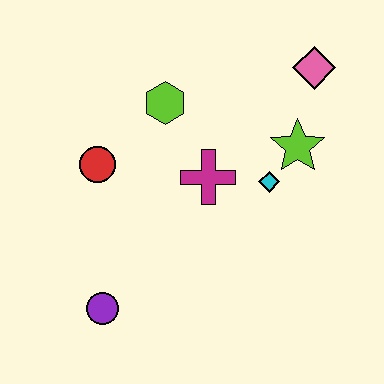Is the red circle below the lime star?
Yes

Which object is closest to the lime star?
The cyan diamond is closest to the lime star.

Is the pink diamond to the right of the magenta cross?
Yes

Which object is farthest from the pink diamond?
The purple circle is farthest from the pink diamond.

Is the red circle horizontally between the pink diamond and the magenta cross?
No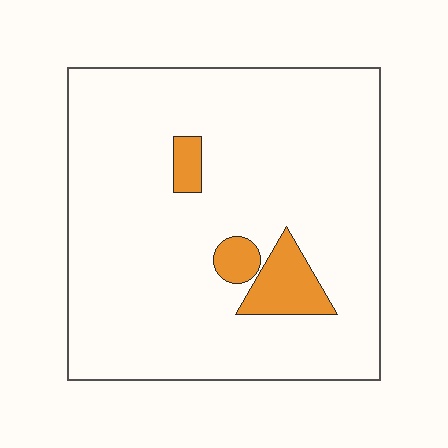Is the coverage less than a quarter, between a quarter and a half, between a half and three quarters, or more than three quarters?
Less than a quarter.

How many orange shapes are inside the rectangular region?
3.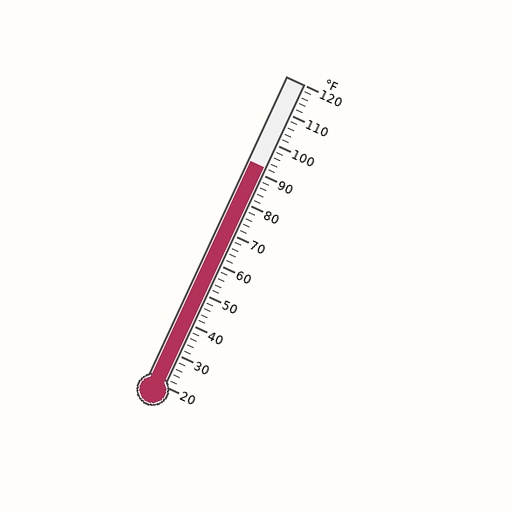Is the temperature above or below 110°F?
The temperature is below 110°F.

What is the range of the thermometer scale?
The thermometer scale ranges from 20°F to 120°F.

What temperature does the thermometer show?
The thermometer shows approximately 92°F.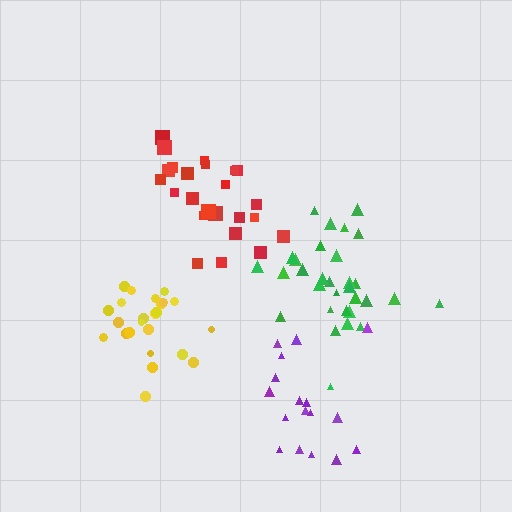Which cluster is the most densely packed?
Yellow.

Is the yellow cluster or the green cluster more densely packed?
Yellow.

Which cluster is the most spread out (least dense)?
Purple.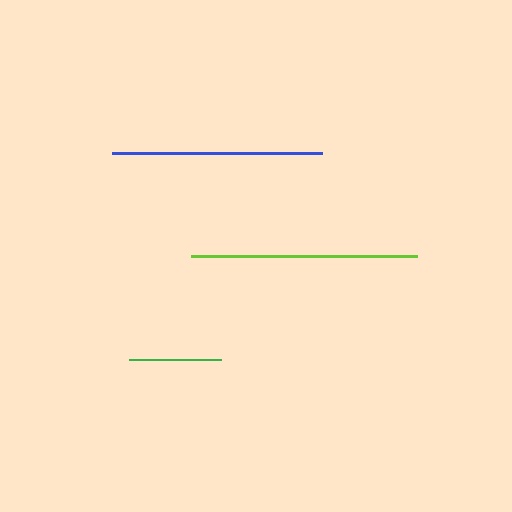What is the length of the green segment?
The green segment is approximately 92 pixels long.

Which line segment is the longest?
The lime line is the longest at approximately 226 pixels.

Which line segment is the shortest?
The green line is the shortest at approximately 92 pixels.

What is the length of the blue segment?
The blue segment is approximately 210 pixels long.